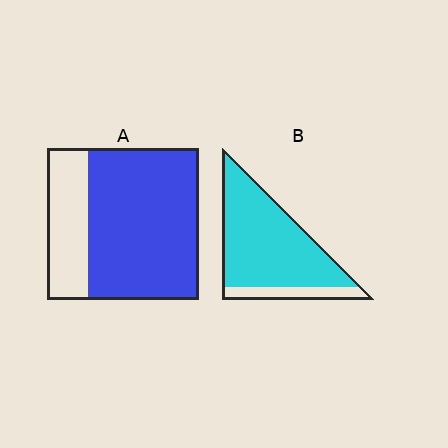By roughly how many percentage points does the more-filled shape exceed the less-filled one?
By roughly 10 percentage points (B over A).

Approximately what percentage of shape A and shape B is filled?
A is approximately 75% and B is approximately 85%.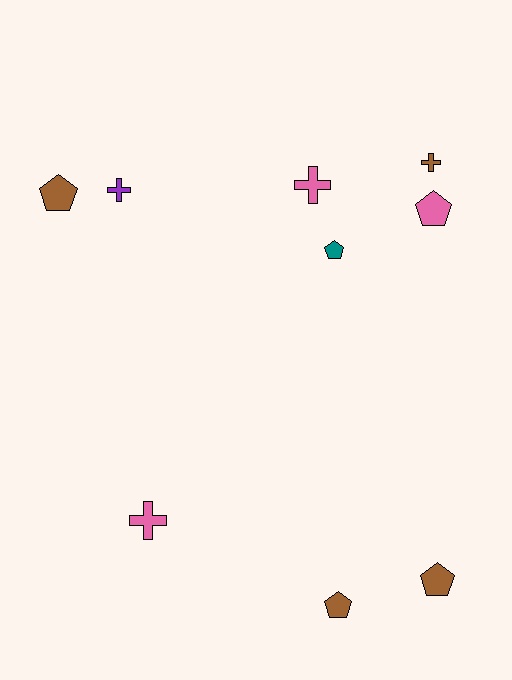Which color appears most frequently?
Brown, with 4 objects.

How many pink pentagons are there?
There is 1 pink pentagon.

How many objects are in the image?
There are 9 objects.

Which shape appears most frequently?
Pentagon, with 5 objects.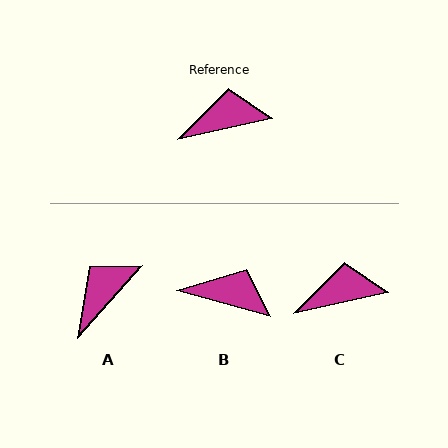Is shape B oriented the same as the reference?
No, it is off by about 28 degrees.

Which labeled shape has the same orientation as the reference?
C.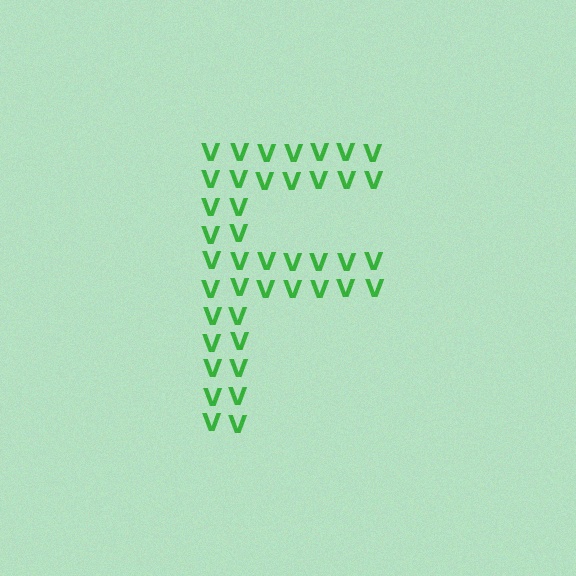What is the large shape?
The large shape is the letter F.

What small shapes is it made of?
It is made of small letter V's.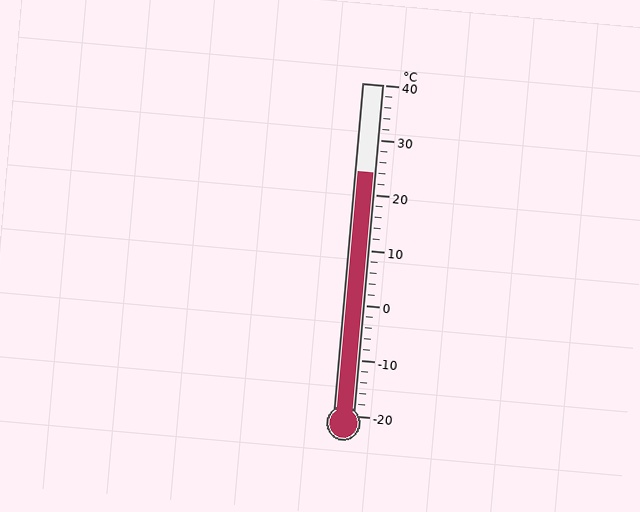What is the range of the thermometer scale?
The thermometer scale ranges from -20°C to 40°C.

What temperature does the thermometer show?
The thermometer shows approximately 24°C.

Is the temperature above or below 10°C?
The temperature is above 10°C.